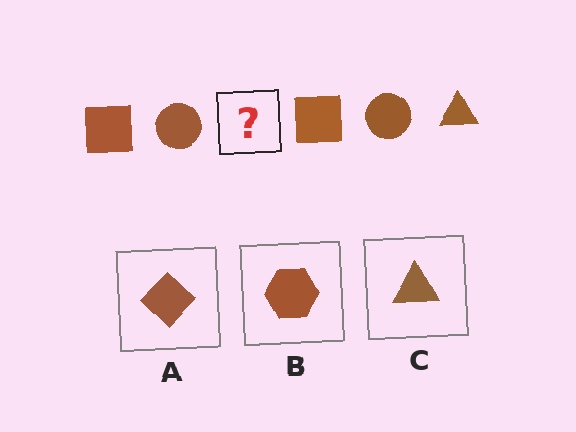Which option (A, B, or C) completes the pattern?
C.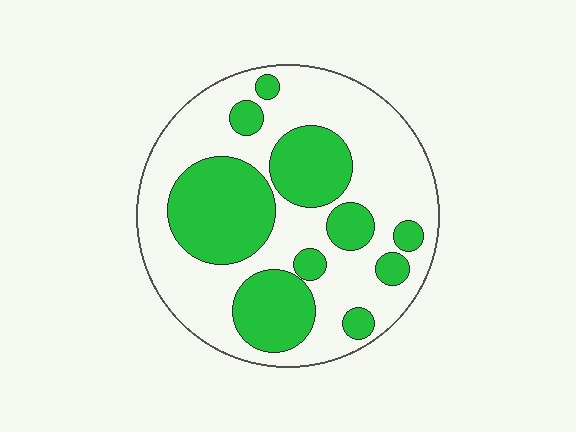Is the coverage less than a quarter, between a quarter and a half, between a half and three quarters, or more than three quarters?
Between a quarter and a half.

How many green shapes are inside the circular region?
10.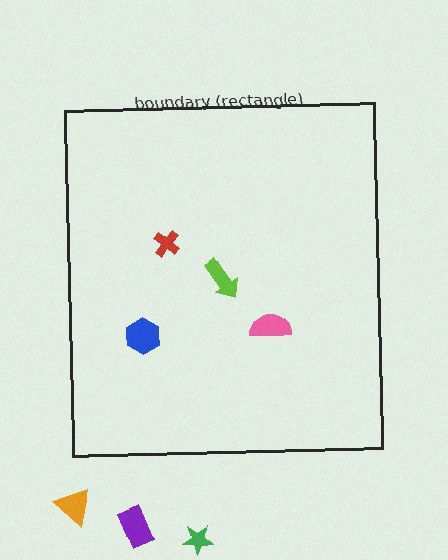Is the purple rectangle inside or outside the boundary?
Outside.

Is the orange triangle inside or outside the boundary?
Outside.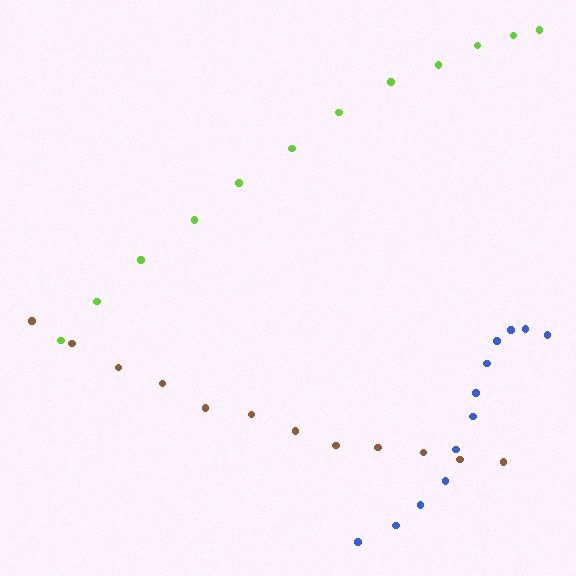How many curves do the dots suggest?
There are 3 distinct paths.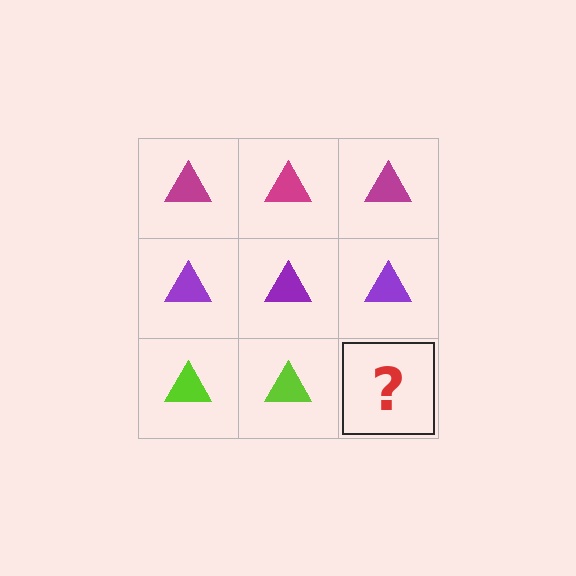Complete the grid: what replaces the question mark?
The question mark should be replaced with a lime triangle.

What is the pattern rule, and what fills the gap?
The rule is that each row has a consistent color. The gap should be filled with a lime triangle.